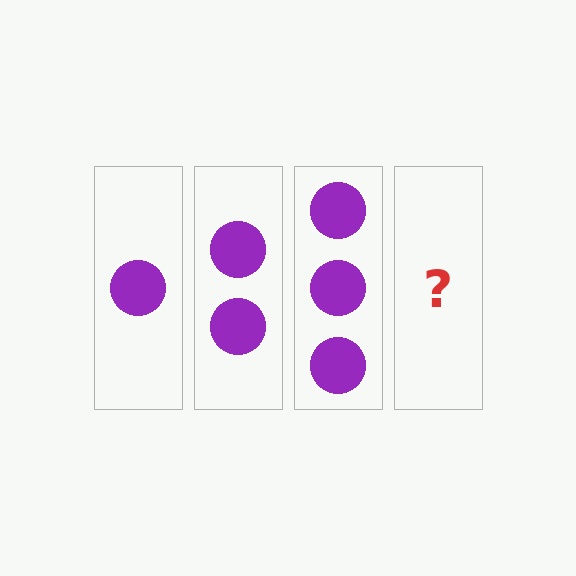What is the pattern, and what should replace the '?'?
The pattern is that each step adds one more circle. The '?' should be 4 circles.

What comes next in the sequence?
The next element should be 4 circles.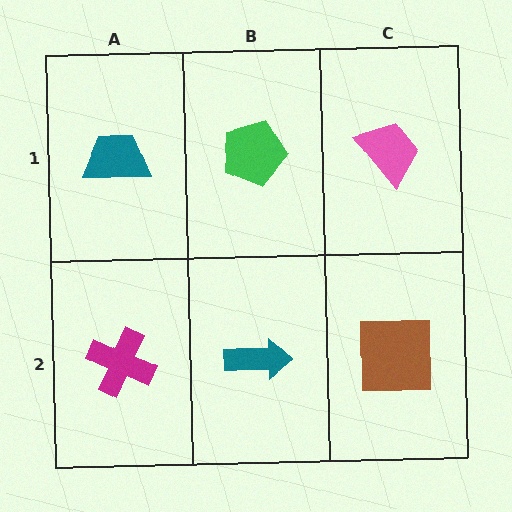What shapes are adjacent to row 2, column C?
A pink trapezoid (row 1, column C), a teal arrow (row 2, column B).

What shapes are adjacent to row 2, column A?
A teal trapezoid (row 1, column A), a teal arrow (row 2, column B).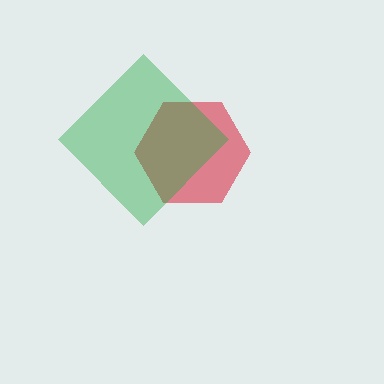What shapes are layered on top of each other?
The layered shapes are: a red hexagon, a green diamond.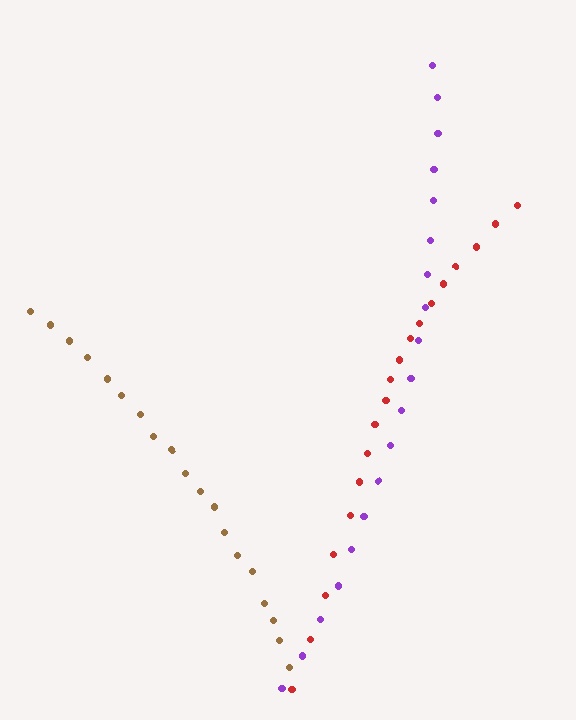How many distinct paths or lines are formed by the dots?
There are 3 distinct paths.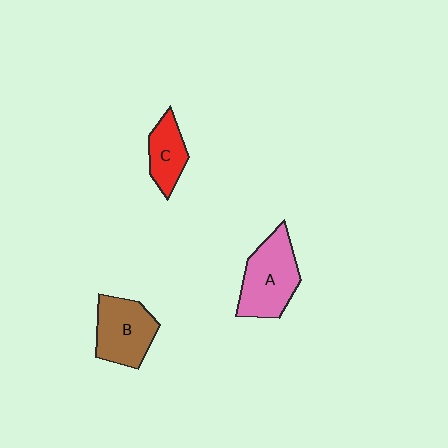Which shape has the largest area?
Shape A (pink).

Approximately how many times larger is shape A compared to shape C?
Approximately 1.7 times.